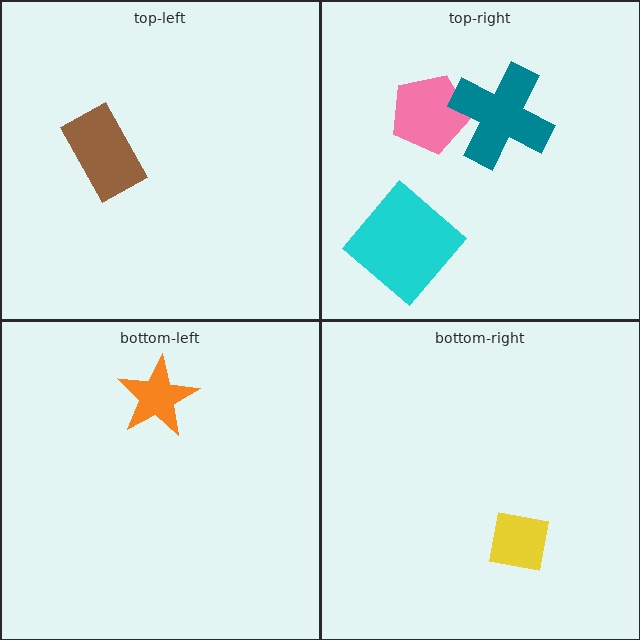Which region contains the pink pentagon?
The top-right region.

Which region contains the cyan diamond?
The top-right region.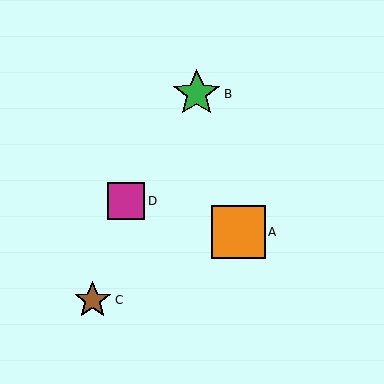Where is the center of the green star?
The center of the green star is at (197, 94).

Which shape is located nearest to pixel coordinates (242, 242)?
The orange square (labeled A) at (238, 232) is nearest to that location.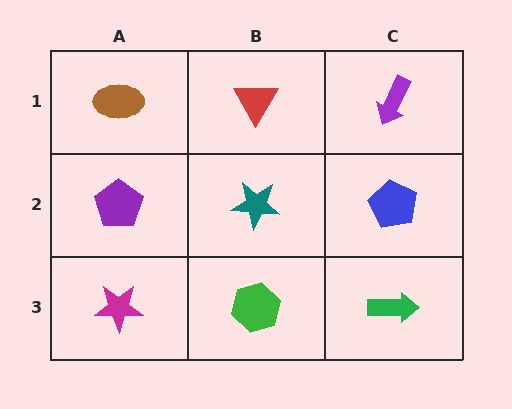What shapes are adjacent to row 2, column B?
A red triangle (row 1, column B), a green hexagon (row 3, column B), a purple pentagon (row 2, column A), a blue pentagon (row 2, column C).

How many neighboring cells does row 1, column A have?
2.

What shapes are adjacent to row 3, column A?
A purple pentagon (row 2, column A), a green hexagon (row 3, column B).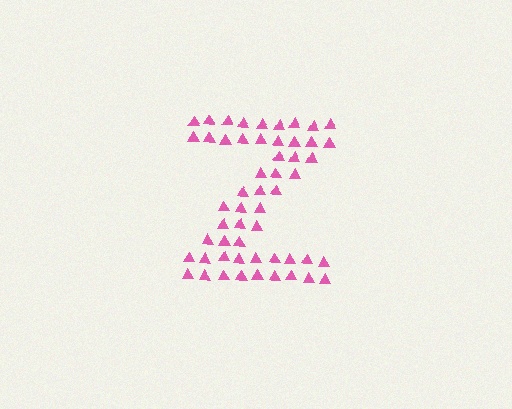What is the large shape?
The large shape is the letter Z.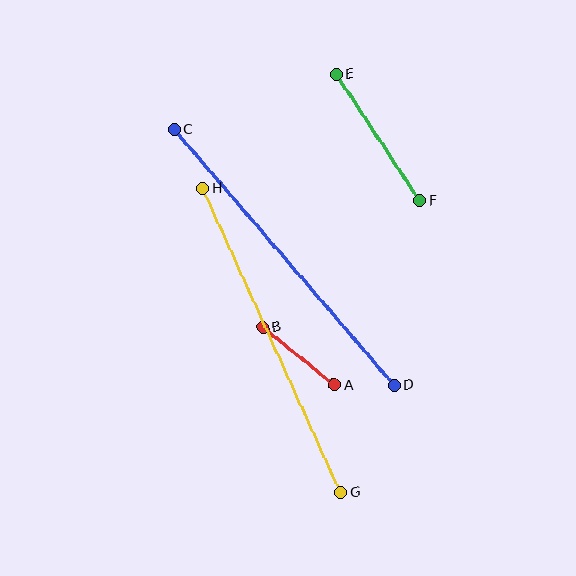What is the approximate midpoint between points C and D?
The midpoint is at approximately (284, 258) pixels.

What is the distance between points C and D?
The distance is approximately 337 pixels.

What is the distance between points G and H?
The distance is approximately 333 pixels.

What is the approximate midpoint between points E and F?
The midpoint is at approximately (378, 138) pixels.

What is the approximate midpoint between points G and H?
The midpoint is at approximately (272, 340) pixels.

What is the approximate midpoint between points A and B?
The midpoint is at approximately (299, 356) pixels.